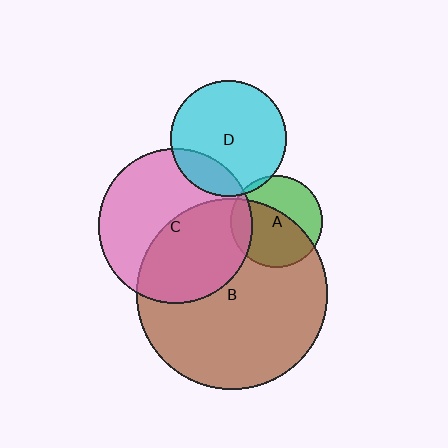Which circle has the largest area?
Circle B (brown).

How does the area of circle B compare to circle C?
Approximately 1.5 times.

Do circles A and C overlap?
Yes.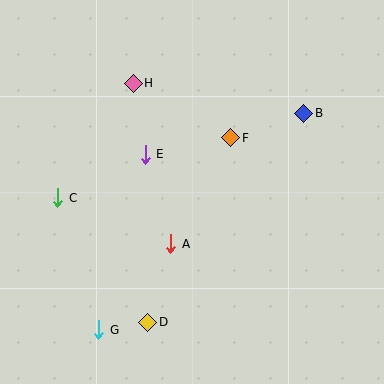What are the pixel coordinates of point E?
Point E is at (145, 154).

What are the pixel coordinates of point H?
Point H is at (133, 83).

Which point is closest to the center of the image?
Point A at (171, 244) is closest to the center.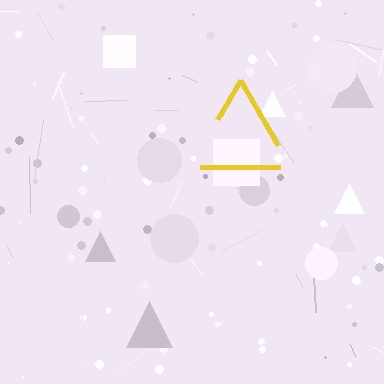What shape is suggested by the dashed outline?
The dashed outline suggests a triangle.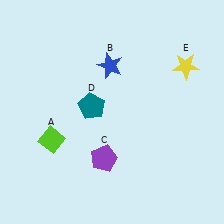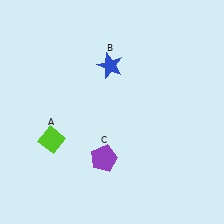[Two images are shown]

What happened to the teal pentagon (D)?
The teal pentagon (D) was removed in Image 2. It was in the top-left area of Image 1.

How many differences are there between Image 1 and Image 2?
There are 2 differences between the two images.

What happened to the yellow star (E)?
The yellow star (E) was removed in Image 2. It was in the top-right area of Image 1.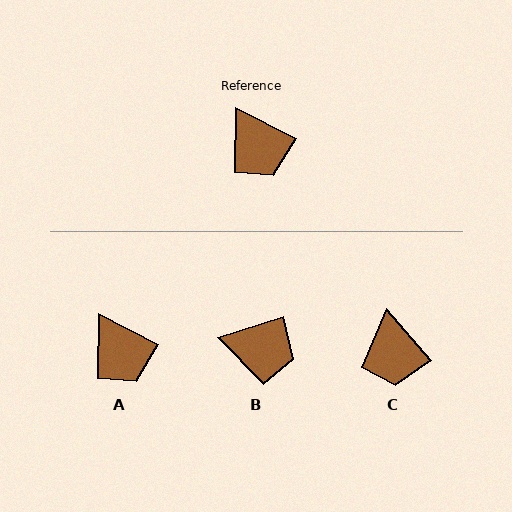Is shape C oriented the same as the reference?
No, it is off by about 22 degrees.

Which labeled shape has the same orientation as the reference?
A.